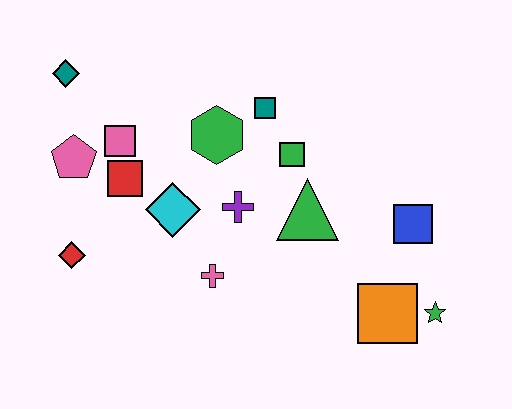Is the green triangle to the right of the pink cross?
Yes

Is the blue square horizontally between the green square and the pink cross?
No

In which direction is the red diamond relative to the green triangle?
The red diamond is to the left of the green triangle.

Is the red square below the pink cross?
No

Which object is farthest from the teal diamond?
The green star is farthest from the teal diamond.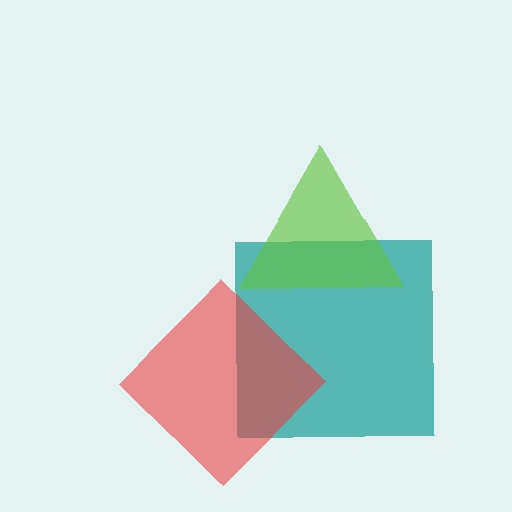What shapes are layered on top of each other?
The layered shapes are: a teal square, a red diamond, a lime triangle.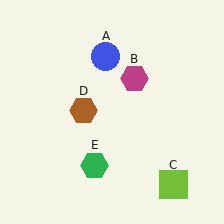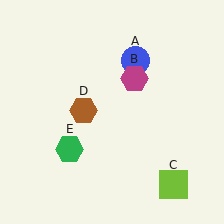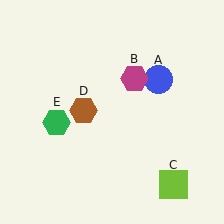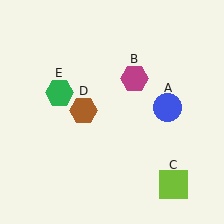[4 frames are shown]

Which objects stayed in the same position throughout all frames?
Magenta hexagon (object B) and lime square (object C) and brown hexagon (object D) remained stationary.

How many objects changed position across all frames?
2 objects changed position: blue circle (object A), green hexagon (object E).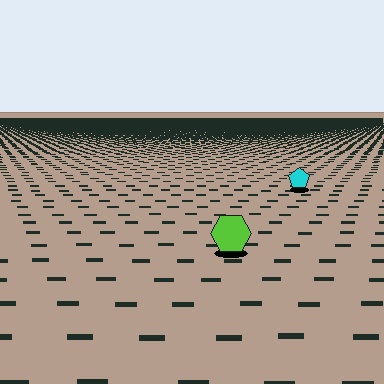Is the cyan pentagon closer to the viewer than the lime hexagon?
No. The lime hexagon is closer — you can tell from the texture gradient: the ground texture is coarser near it.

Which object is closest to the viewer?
The lime hexagon is closest. The texture marks near it are larger and more spread out.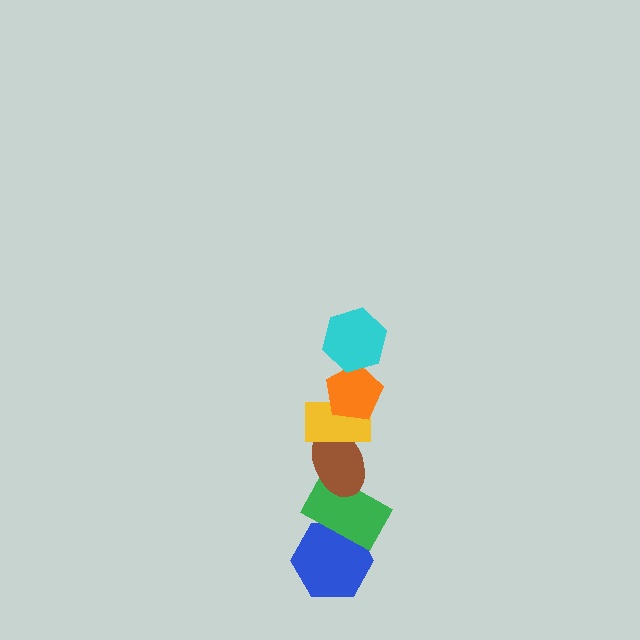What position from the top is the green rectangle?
The green rectangle is 5th from the top.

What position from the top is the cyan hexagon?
The cyan hexagon is 1st from the top.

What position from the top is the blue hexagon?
The blue hexagon is 6th from the top.